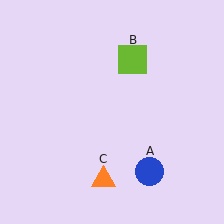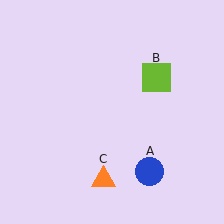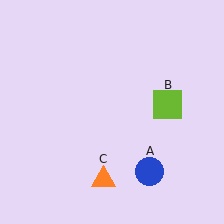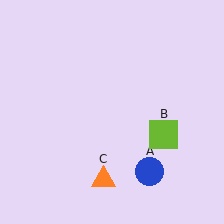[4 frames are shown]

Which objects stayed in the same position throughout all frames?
Blue circle (object A) and orange triangle (object C) remained stationary.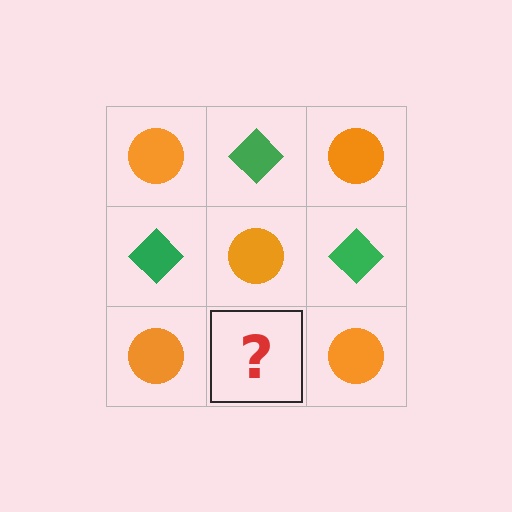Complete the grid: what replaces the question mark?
The question mark should be replaced with a green diamond.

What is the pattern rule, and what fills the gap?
The rule is that it alternates orange circle and green diamond in a checkerboard pattern. The gap should be filled with a green diamond.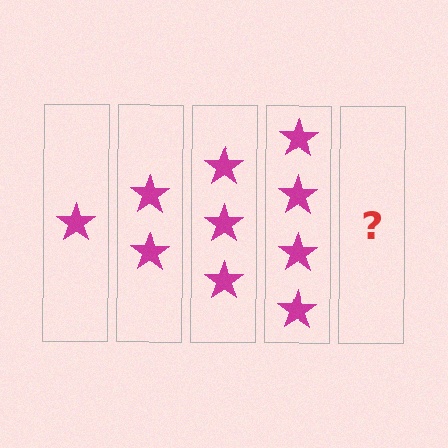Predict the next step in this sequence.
The next step is 5 stars.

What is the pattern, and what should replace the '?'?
The pattern is that each step adds one more star. The '?' should be 5 stars.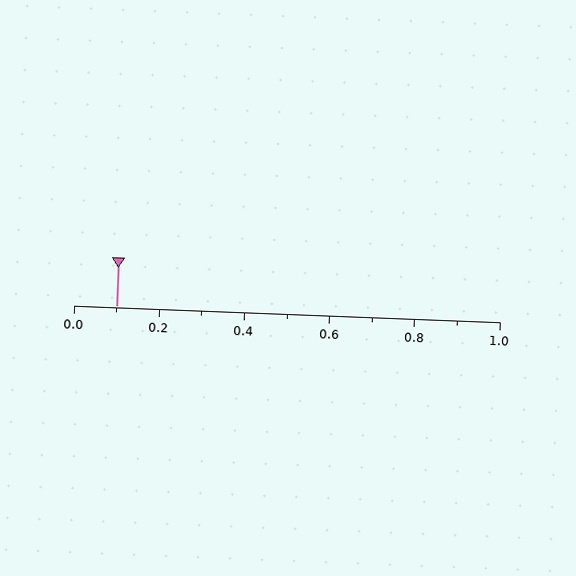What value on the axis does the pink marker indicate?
The marker indicates approximately 0.1.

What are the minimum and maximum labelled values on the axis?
The axis runs from 0.0 to 1.0.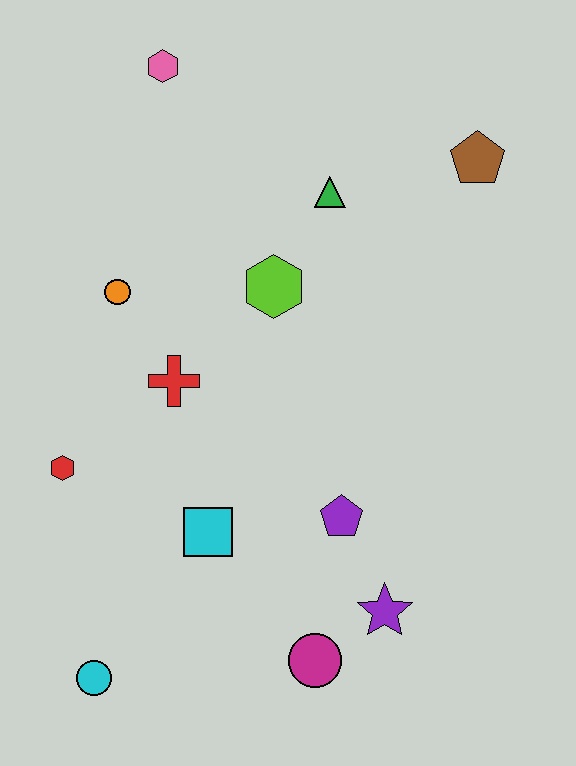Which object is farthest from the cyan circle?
The brown pentagon is farthest from the cyan circle.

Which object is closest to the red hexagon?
The red cross is closest to the red hexagon.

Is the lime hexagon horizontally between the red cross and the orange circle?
No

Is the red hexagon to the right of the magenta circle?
No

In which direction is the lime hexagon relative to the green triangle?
The lime hexagon is below the green triangle.